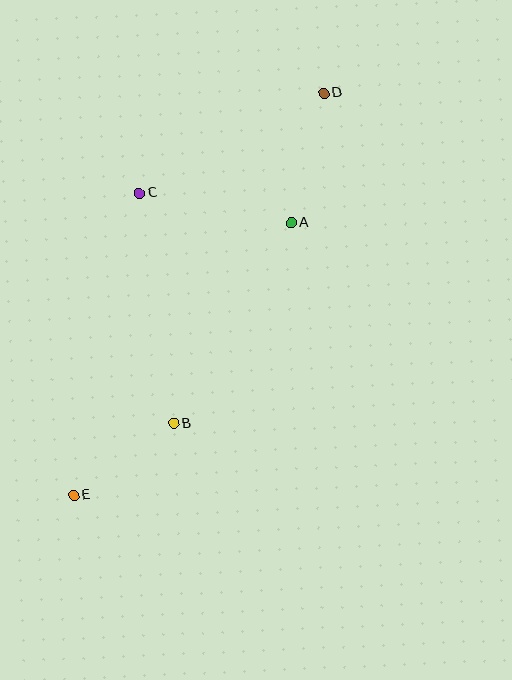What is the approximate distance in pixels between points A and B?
The distance between A and B is approximately 233 pixels.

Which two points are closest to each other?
Points B and E are closest to each other.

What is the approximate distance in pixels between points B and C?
The distance between B and C is approximately 233 pixels.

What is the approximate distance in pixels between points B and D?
The distance between B and D is approximately 362 pixels.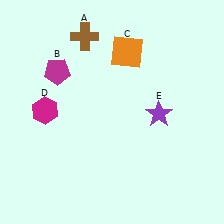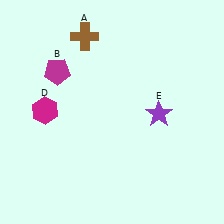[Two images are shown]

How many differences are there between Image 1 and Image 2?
There is 1 difference between the two images.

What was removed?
The orange square (C) was removed in Image 2.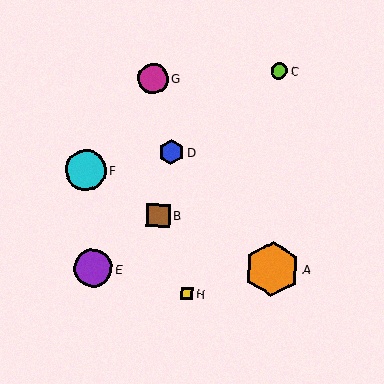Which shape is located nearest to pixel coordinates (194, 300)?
The yellow square (labeled H) at (187, 293) is nearest to that location.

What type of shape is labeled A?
Shape A is an orange hexagon.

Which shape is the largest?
The orange hexagon (labeled A) is the largest.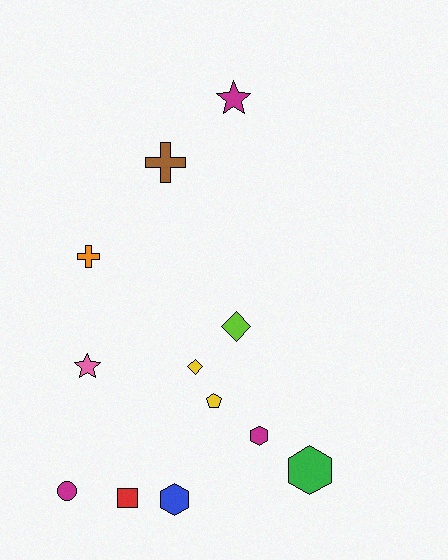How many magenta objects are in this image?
There are 3 magenta objects.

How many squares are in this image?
There is 1 square.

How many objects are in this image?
There are 12 objects.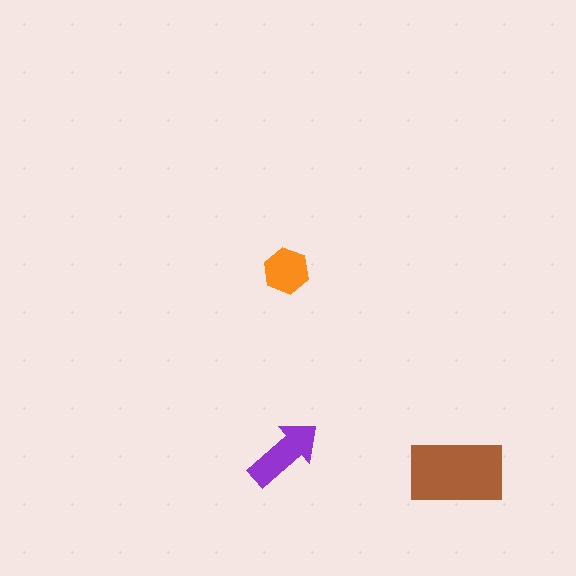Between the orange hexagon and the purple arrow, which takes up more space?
The purple arrow.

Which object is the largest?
The brown rectangle.